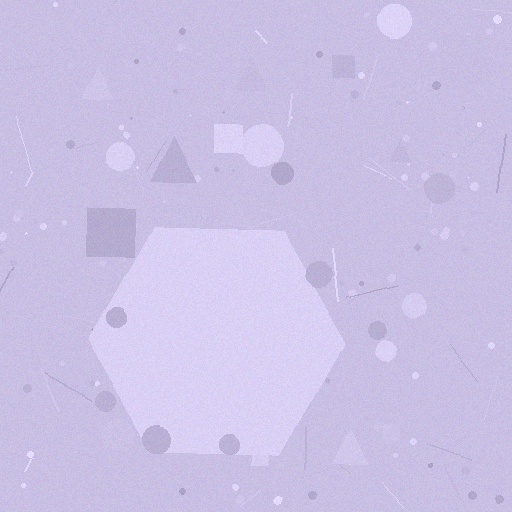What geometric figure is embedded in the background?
A hexagon is embedded in the background.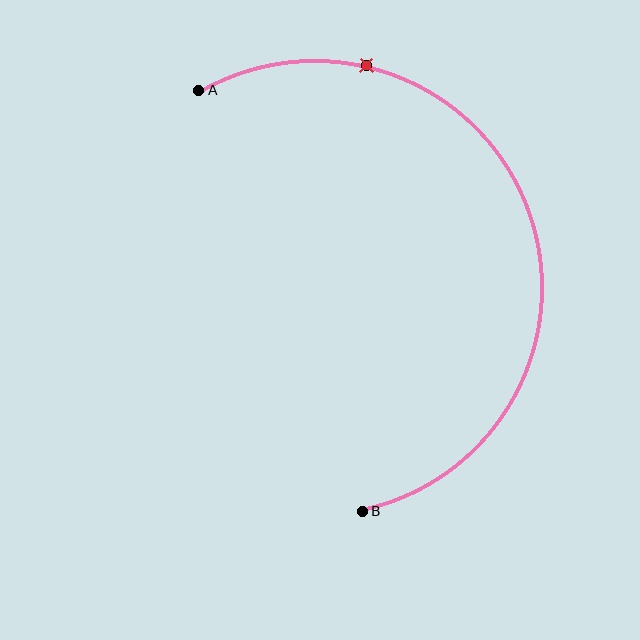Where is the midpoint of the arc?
The arc midpoint is the point on the curve farthest from the straight line joining A and B. It sits to the right of that line.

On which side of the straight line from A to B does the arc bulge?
The arc bulges to the right of the straight line connecting A and B.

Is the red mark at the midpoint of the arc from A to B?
No. The red mark lies on the arc but is closer to endpoint A. The arc midpoint would be at the point on the curve equidistant along the arc from both A and B.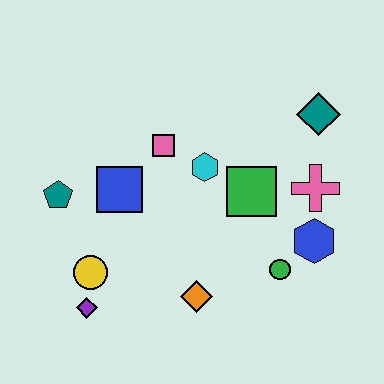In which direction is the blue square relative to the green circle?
The blue square is to the left of the green circle.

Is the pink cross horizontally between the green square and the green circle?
No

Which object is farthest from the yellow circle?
The teal diamond is farthest from the yellow circle.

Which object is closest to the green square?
The cyan hexagon is closest to the green square.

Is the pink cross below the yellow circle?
No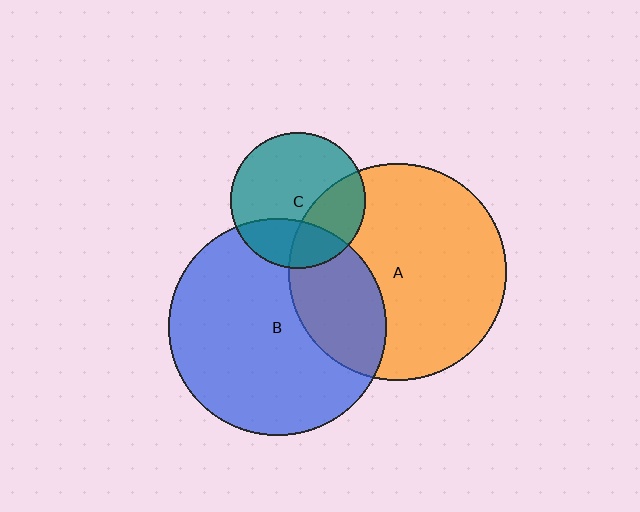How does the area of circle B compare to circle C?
Approximately 2.6 times.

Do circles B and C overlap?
Yes.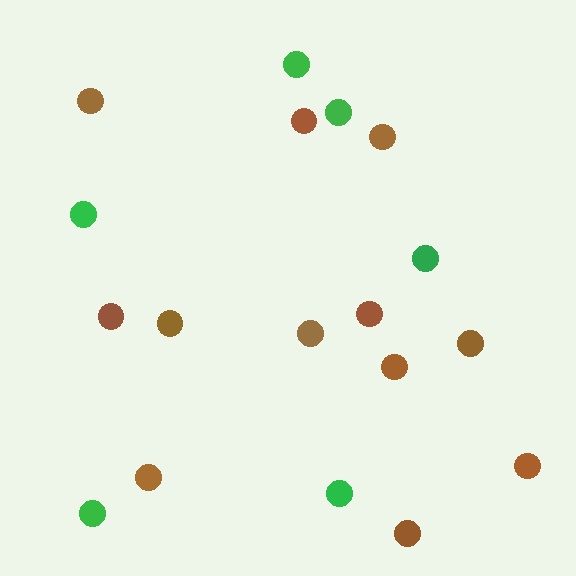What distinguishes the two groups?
There are 2 groups: one group of green circles (6) and one group of brown circles (12).